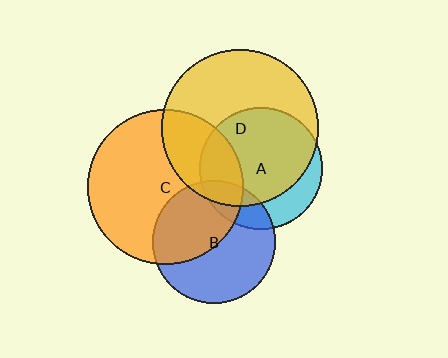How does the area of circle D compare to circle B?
Approximately 1.6 times.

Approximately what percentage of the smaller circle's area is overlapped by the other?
Approximately 25%.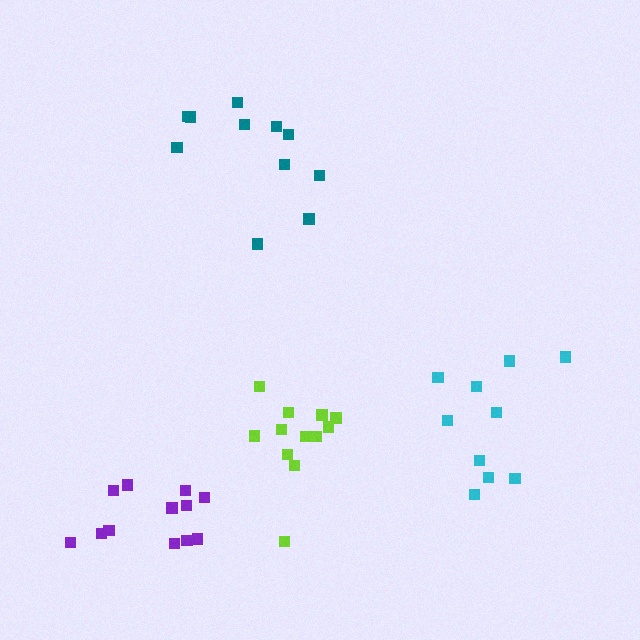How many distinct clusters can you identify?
There are 4 distinct clusters.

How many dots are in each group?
Group 1: 12 dots, Group 2: 11 dots, Group 3: 12 dots, Group 4: 10 dots (45 total).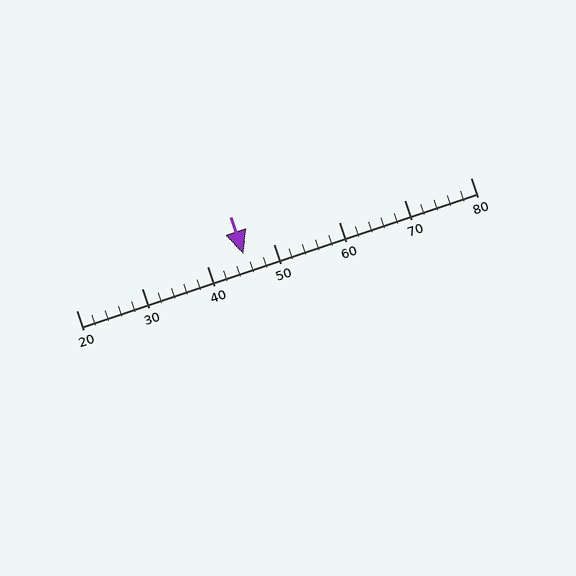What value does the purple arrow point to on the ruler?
The purple arrow points to approximately 45.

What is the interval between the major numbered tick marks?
The major tick marks are spaced 10 units apart.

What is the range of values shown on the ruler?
The ruler shows values from 20 to 80.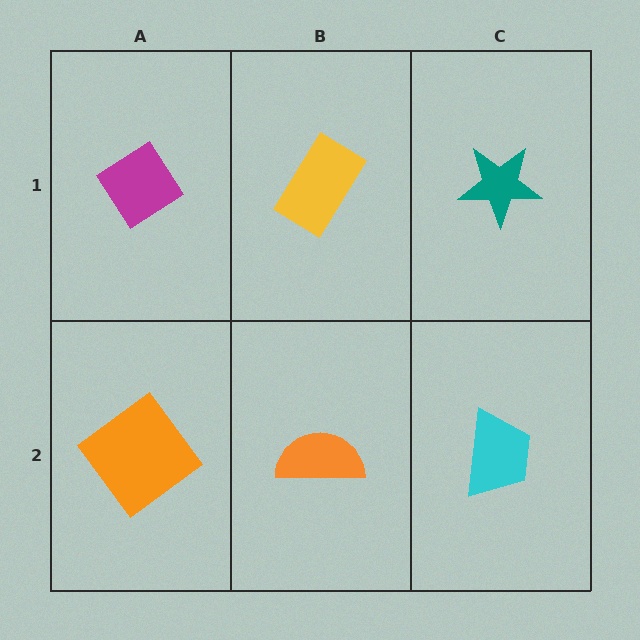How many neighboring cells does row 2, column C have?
2.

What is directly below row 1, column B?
An orange semicircle.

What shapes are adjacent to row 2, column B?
A yellow rectangle (row 1, column B), an orange diamond (row 2, column A), a cyan trapezoid (row 2, column C).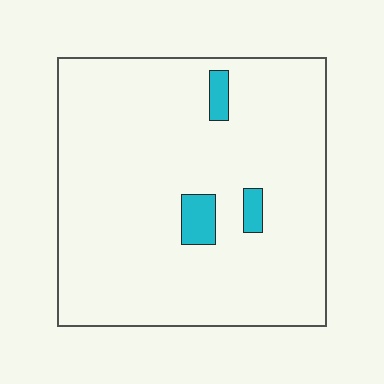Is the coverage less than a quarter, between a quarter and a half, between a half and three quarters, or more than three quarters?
Less than a quarter.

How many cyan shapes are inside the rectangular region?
3.